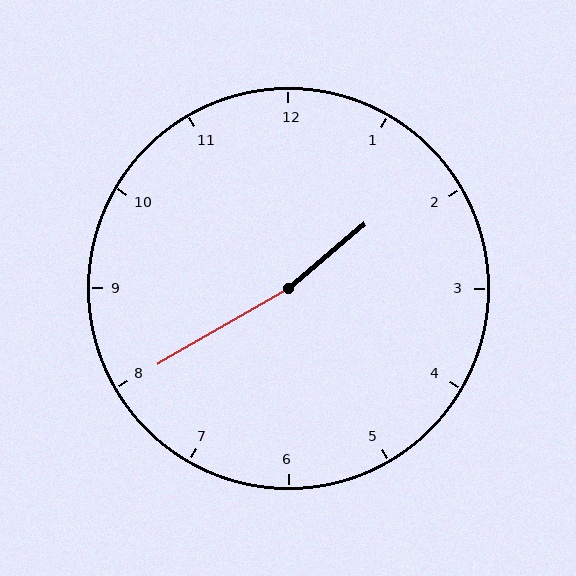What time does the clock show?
1:40.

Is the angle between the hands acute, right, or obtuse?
It is obtuse.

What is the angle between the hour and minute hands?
Approximately 170 degrees.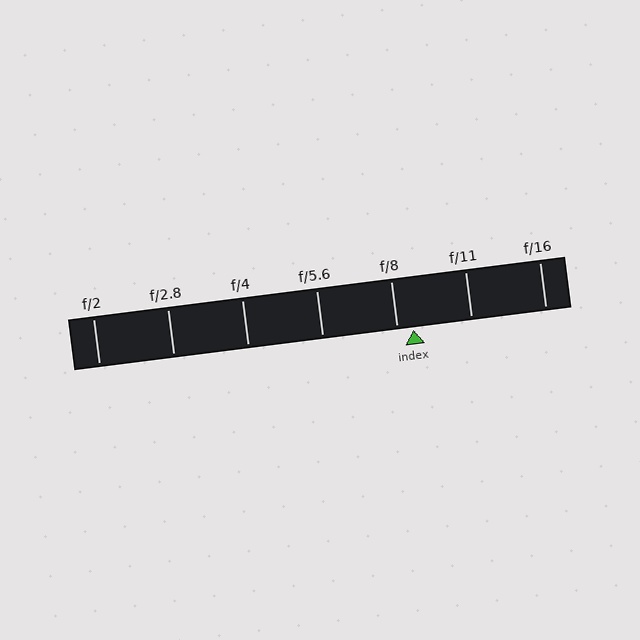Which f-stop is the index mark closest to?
The index mark is closest to f/8.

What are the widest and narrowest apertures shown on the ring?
The widest aperture shown is f/2 and the narrowest is f/16.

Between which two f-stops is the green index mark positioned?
The index mark is between f/8 and f/11.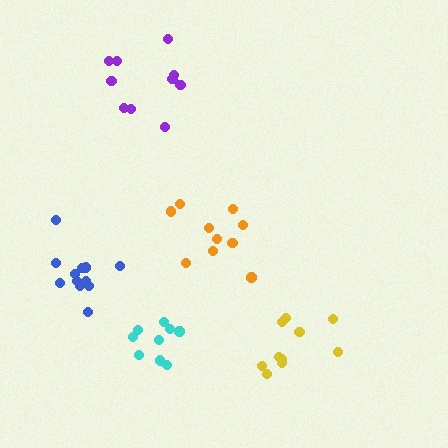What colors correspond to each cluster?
The clusters are colored: purple, orange, blue, cyan, yellow.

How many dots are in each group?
Group 1: 10 dots, Group 2: 10 dots, Group 3: 13 dots, Group 4: 9 dots, Group 5: 10 dots (52 total).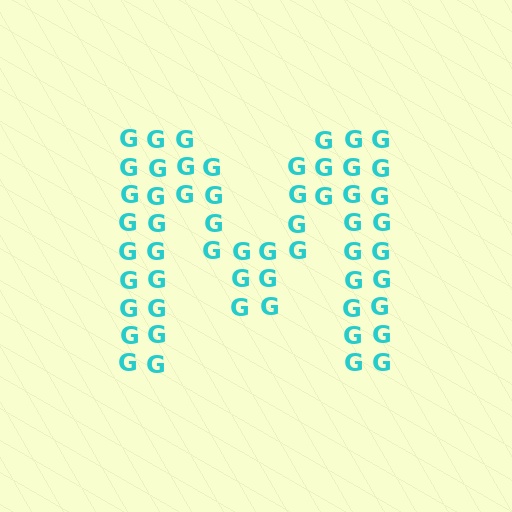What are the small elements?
The small elements are letter G's.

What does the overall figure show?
The overall figure shows the letter M.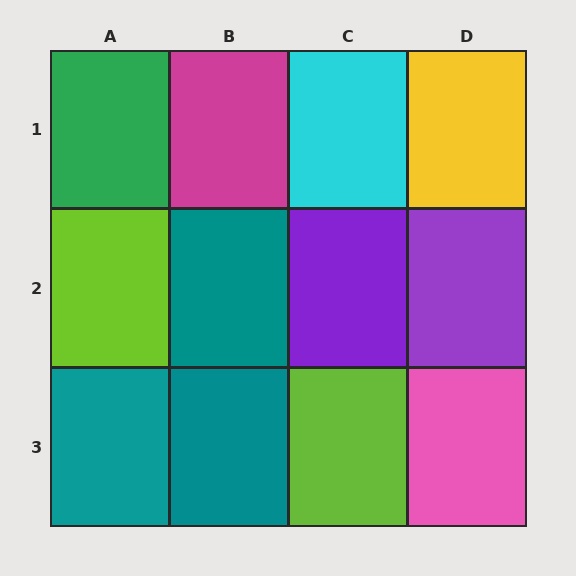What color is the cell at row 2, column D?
Purple.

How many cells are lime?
2 cells are lime.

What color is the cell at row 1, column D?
Yellow.